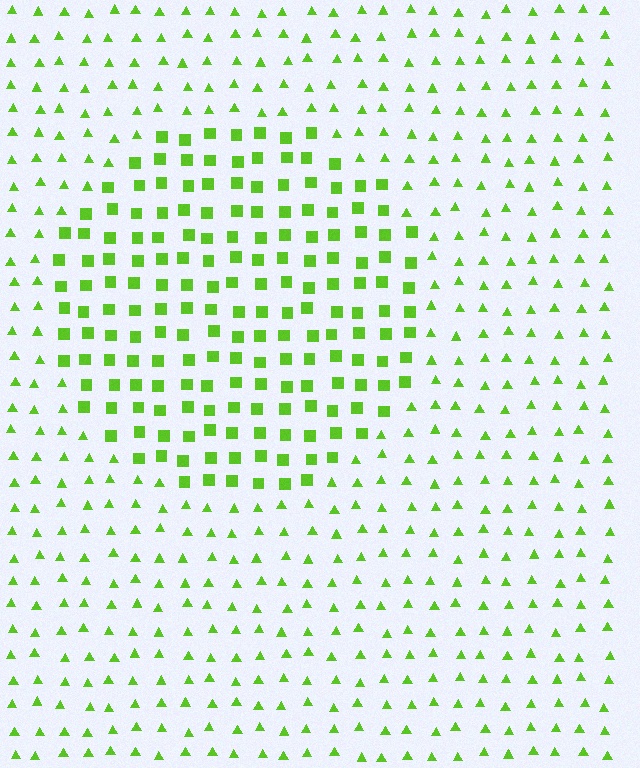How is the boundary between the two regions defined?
The boundary is defined by a change in element shape: squares inside vs. triangles outside. All elements share the same color and spacing.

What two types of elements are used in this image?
The image uses squares inside the circle region and triangles outside it.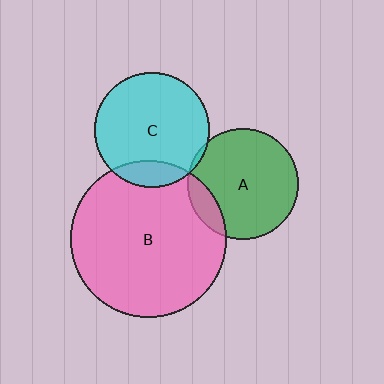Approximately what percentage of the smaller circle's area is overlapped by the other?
Approximately 15%.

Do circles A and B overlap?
Yes.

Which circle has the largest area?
Circle B (pink).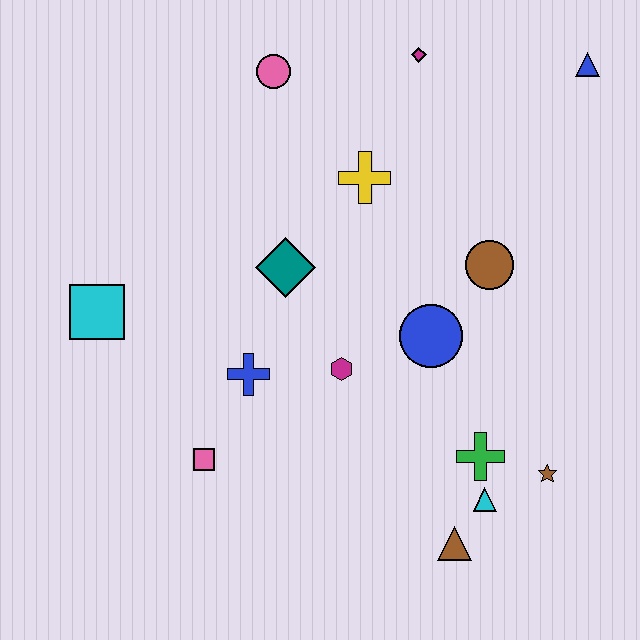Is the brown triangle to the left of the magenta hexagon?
No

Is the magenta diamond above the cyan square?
Yes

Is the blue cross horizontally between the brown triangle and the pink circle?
No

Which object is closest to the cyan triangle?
The green cross is closest to the cyan triangle.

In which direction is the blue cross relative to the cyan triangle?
The blue cross is to the left of the cyan triangle.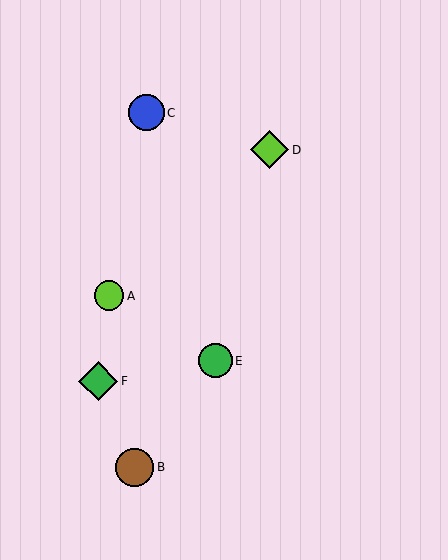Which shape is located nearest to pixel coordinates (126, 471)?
The brown circle (labeled B) at (135, 467) is nearest to that location.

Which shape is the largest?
The green diamond (labeled F) is the largest.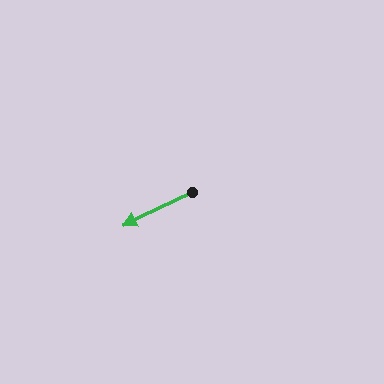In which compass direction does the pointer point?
Southwest.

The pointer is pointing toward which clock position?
Roughly 8 o'clock.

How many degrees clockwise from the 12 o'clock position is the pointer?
Approximately 244 degrees.